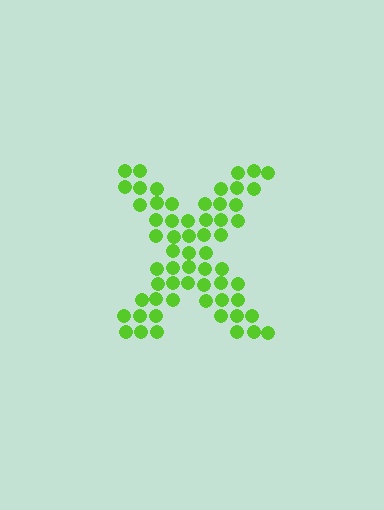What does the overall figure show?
The overall figure shows the letter X.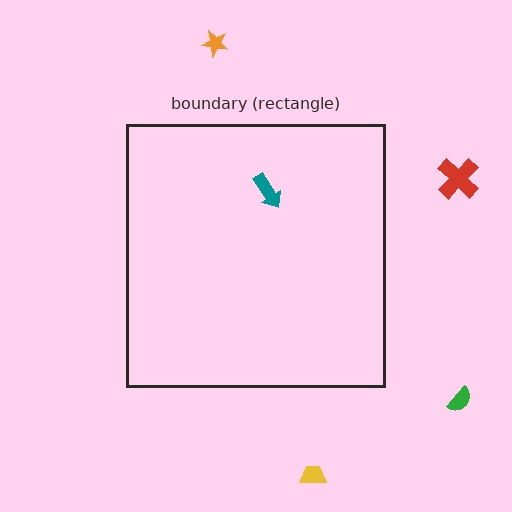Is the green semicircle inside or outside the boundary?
Outside.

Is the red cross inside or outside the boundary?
Outside.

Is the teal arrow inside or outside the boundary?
Inside.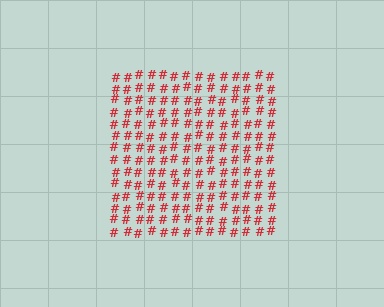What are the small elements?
The small elements are hash symbols.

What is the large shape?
The large shape is a square.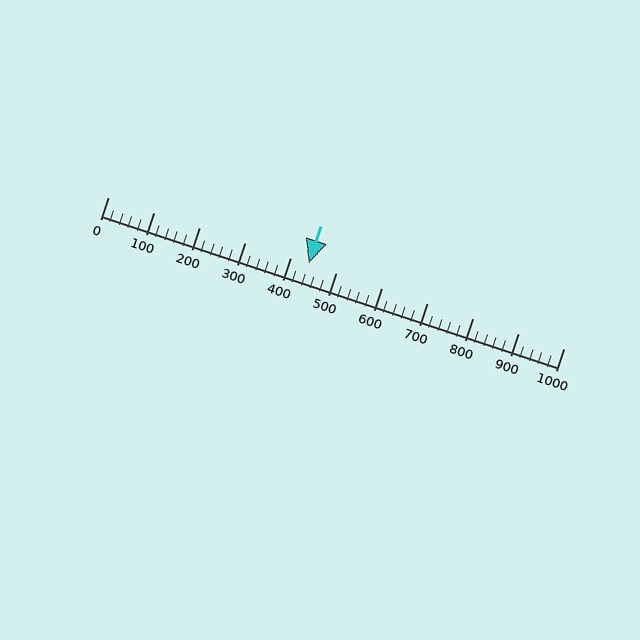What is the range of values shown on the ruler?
The ruler shows values from 0 to 1000.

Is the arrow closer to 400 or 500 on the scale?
The arrow is closer to 400.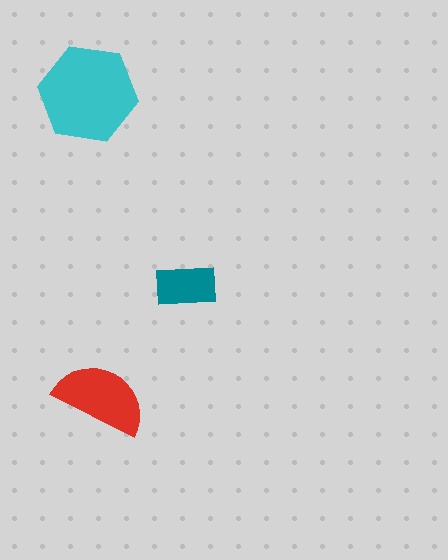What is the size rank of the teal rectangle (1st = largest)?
3rd.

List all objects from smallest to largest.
The teal rectangle, the red semicircle, the cyan hexagon.